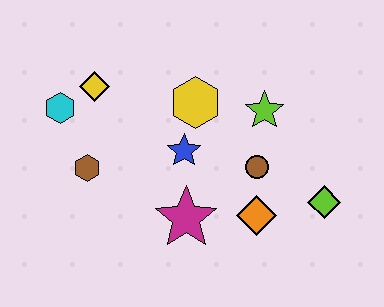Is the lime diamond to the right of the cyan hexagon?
Yes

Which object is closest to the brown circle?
The orange diamond is closest to the brown circle.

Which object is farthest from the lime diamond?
The cyan hexagon is farthest from the lime diamond.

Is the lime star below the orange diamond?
No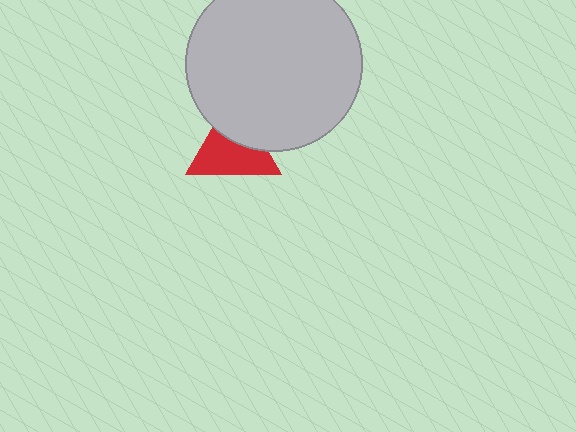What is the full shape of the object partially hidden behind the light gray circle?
The partially hidden object is a red triangle.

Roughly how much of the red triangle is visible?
About half of it is visible (roughly 63%).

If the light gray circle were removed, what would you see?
You would see the complete red triangle.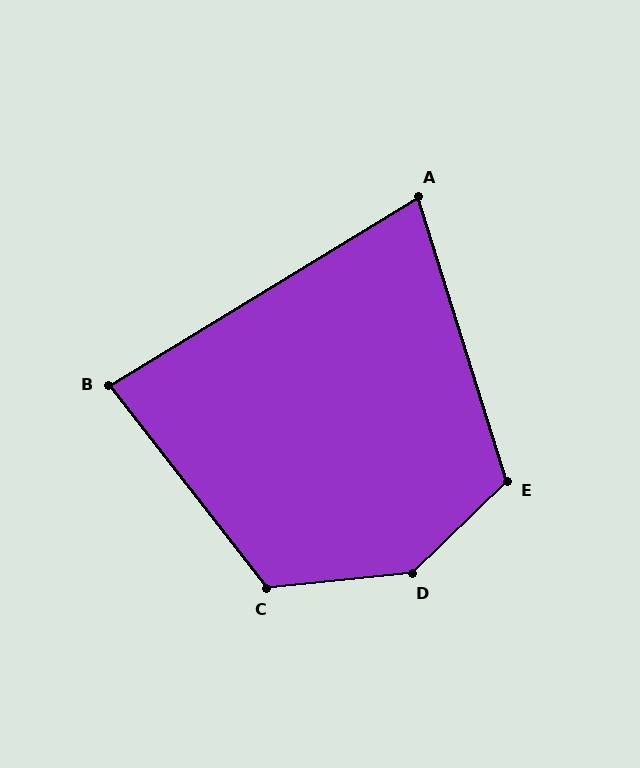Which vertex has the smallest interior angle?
A, at approximately 76 degrees.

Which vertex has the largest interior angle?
D, at approximately 141 degrees.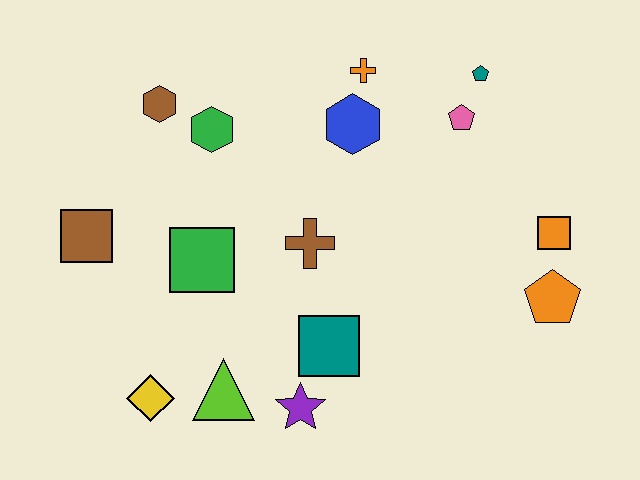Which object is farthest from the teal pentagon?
The yellow diamond is farthest from the teal pentagon.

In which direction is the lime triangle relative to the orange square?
The lime triangle is to the left of the orange square.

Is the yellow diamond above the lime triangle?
No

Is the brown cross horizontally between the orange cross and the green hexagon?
Yes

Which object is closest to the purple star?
The teal square is closest to the purple star.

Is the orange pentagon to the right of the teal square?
Yes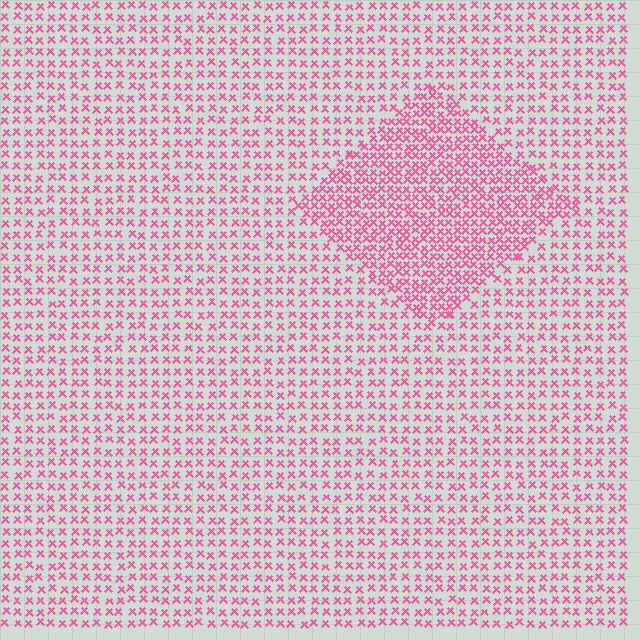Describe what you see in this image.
The image contains small pink elements arranged at two different densities. A diamond-shaped region is visible where the elements are more densely packed than the surrounding area.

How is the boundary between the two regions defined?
The boundary is defined by a change in element density (approximately 1.9x ratio). All elements are the same color, size, and shape.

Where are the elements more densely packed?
The elements are more densely packed inside the diamond boundary.